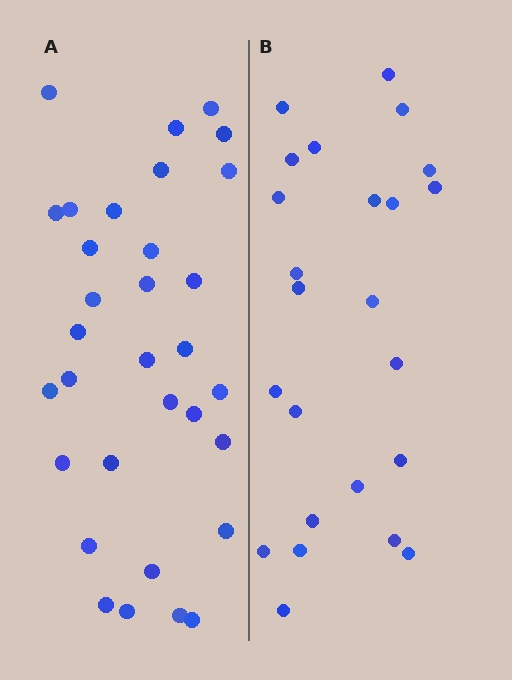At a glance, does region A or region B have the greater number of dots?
Region A (the left region) has more dots.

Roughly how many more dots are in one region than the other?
Region A has roughly 8 or so more dots than region B.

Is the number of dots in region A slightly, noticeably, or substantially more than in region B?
Region A has noticeably more, but not dramatically so. The ratio is roughly 1.3 to 1.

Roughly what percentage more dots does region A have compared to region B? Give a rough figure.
About 35% more.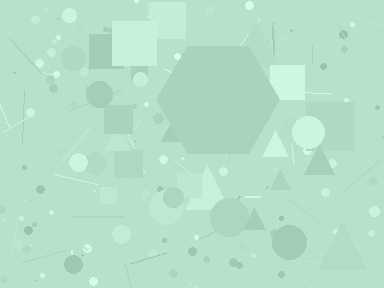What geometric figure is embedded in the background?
A hexagon is embedded in the background.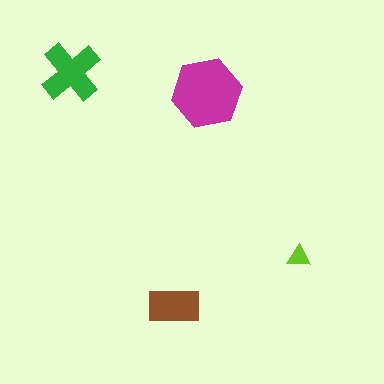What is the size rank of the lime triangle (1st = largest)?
4th.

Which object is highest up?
The green cross is topmost.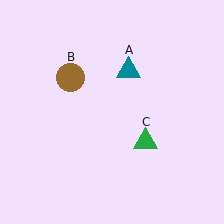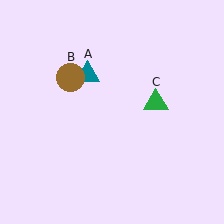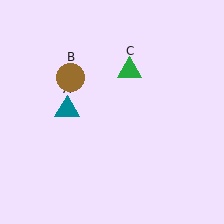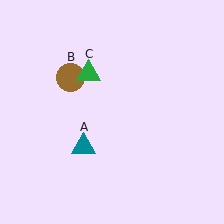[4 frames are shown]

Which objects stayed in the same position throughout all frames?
Brown circle (object B) remained stationary.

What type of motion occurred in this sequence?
The teal triangle (object A), green triangle (object C) rotated counterclockwise around the center of the scene.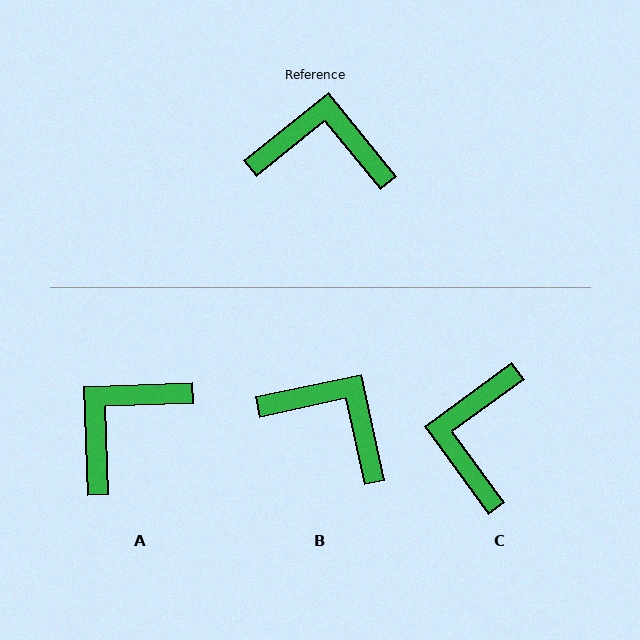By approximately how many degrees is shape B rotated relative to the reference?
Approximately 27 degrees clockwise.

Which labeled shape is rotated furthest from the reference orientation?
C, about 87 degrees away.